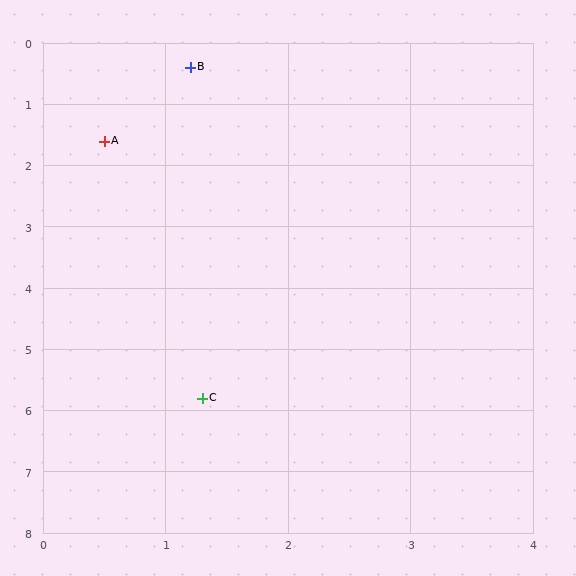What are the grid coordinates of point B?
Point B is at approximately (1.2, 0.4).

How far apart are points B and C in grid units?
Points B and C are about 5.4 grid units apart.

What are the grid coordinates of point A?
Point A is at approximately (0.5, 1.6).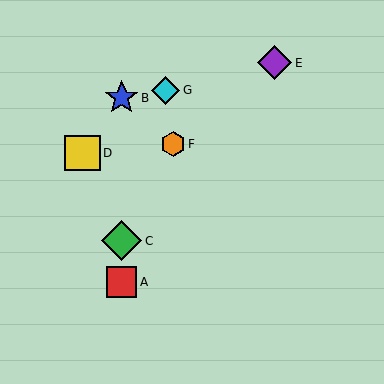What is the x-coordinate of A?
Object A is at x≈122.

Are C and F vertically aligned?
No, C is at x≈122 and F is at x≈173.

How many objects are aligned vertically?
3 objects (A, B, C) are aligned vertically.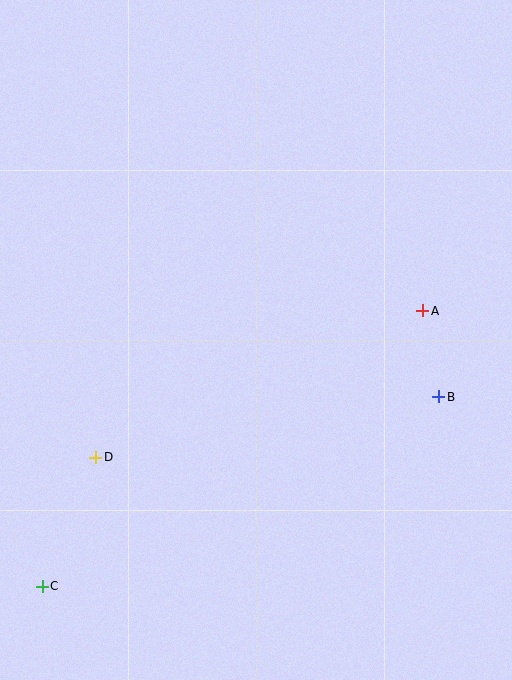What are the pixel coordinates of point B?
Point B is at (439, 397).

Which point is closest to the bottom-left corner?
Point C is closest to the bottom-left corner.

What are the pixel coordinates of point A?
Point A is at (423, 311).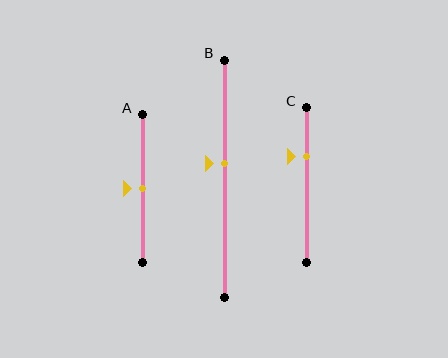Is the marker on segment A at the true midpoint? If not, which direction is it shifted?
Yes, the marker on segment A is at the true midpoint.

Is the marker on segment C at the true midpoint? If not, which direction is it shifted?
No, the marker on segment C is shifted upward by about 18% of the segment length.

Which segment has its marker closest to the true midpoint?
Segment A has its marker closest to the true midpoint.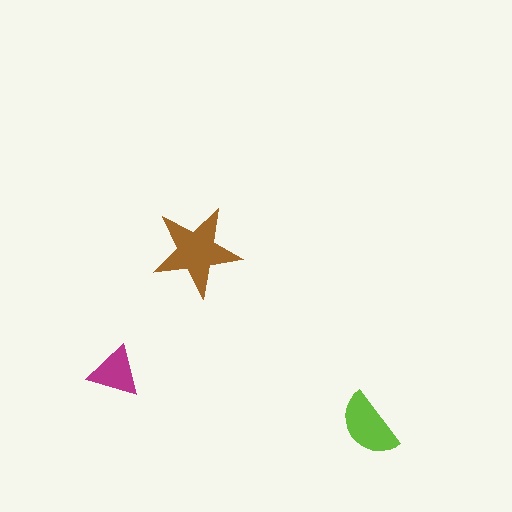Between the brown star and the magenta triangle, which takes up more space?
The brown star.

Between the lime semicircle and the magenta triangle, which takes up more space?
The lime semicircle.